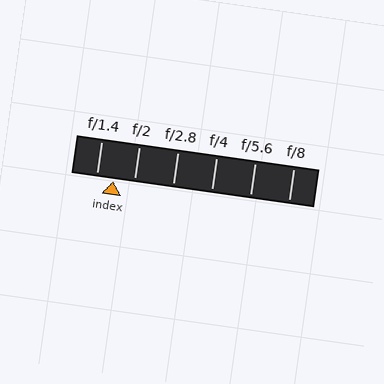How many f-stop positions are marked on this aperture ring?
There are 6 f-stop positions marked.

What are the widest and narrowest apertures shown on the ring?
The widest aperture shown is f/1.4 and the narrowest is f/8.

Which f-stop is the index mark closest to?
The index mark is closest to f/1.4.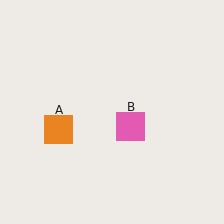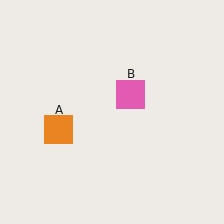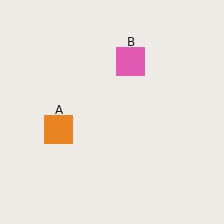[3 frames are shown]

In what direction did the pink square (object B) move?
The pink square (object B) moved up.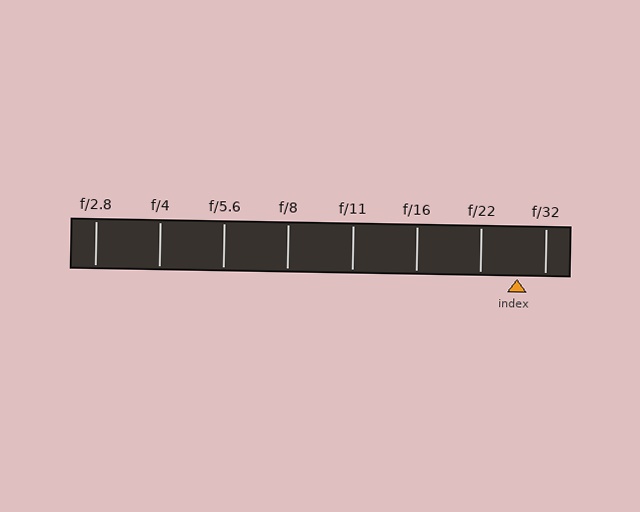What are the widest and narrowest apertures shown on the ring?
The widest aperture shown is f/2.8 and the narrowest is f/32.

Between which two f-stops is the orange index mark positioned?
The index mark is between f/22 and f/32.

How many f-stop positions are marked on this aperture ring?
There are 8 f-stop positions marked.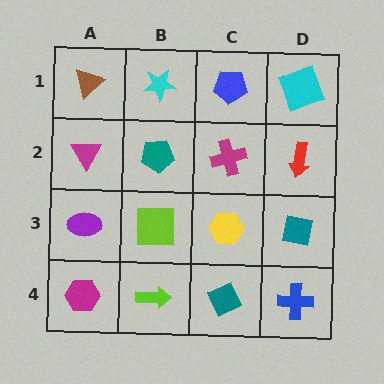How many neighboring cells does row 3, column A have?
3.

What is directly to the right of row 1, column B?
A blue pentagon.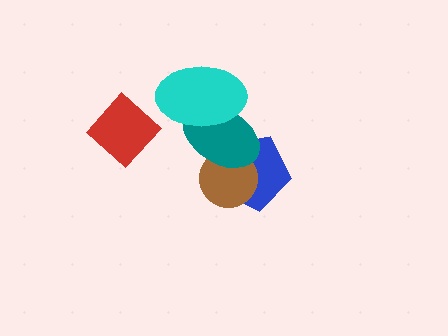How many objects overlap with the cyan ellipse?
1 object overlaps with the cyan ellipse.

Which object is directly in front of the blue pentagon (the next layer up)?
The brown circle is directly in front of the blue pentagon.